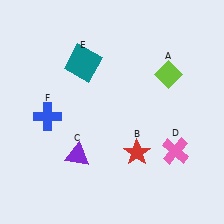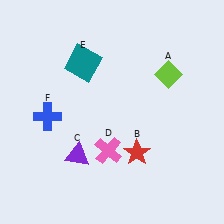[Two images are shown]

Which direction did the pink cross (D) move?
The pink cross (D) moved left.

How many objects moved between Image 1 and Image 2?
1 object moved between the two images.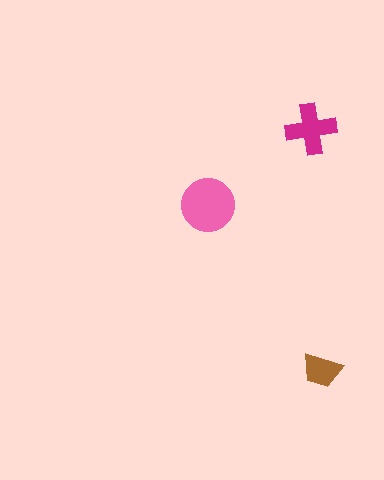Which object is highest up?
The magenta cross is topmost.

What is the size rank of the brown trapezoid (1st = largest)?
3rd.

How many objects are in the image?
There are 3 objects in the image.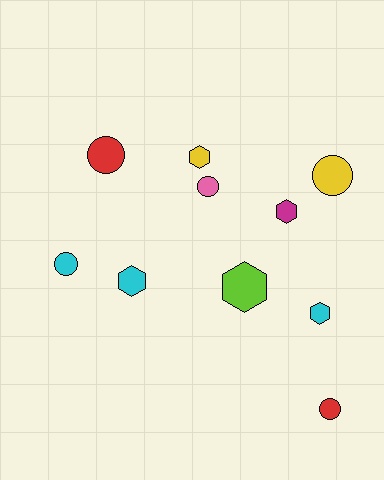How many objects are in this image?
There are 10 objects.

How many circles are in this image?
There are 5 circles.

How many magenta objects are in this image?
There is 1 magenta object.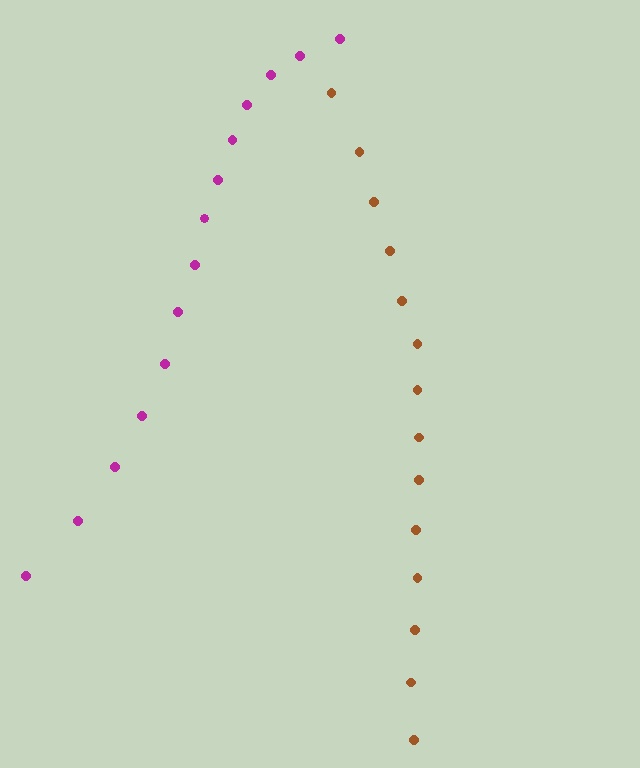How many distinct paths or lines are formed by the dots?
There are 2 distinct paths.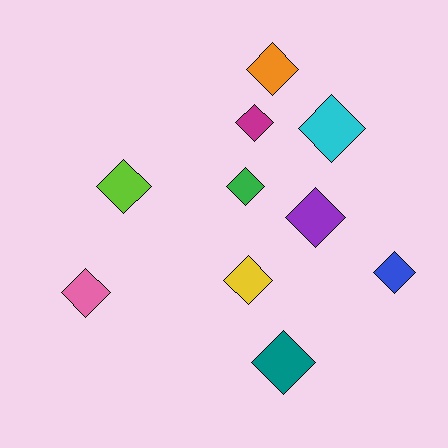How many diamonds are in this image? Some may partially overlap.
There are 10 diamonds.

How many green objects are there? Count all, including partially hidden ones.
There is 1 green object.